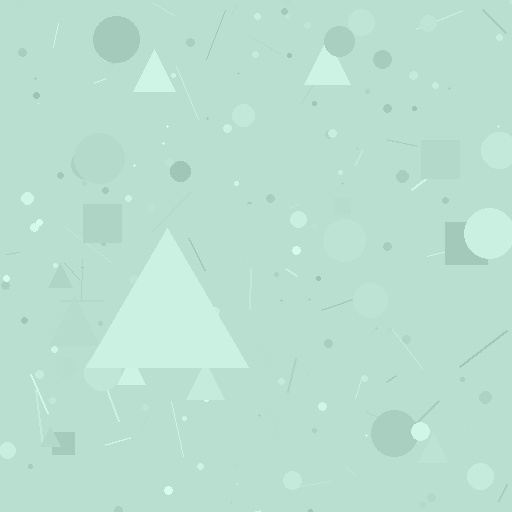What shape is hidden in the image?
A triangle is hidden in the image.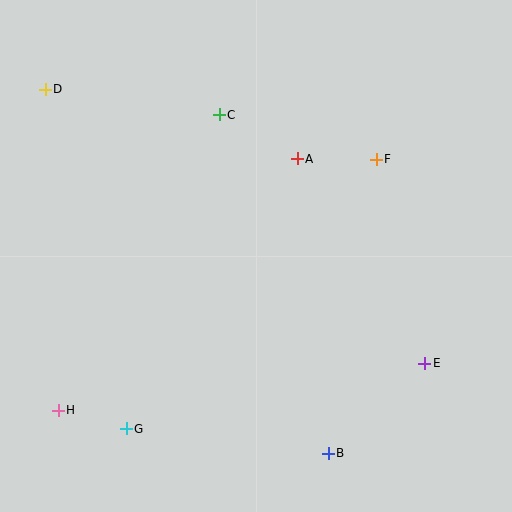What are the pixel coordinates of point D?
Point D is at (45, 89).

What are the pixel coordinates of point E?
Point E is at (425, 363).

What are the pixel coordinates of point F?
Point F is at (376, 159).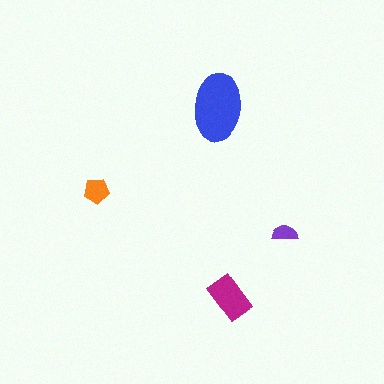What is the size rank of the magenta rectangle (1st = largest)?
2nd.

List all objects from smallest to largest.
The purple semicircle, the orange pentagon, the magenta rectangle, the blue ellipse.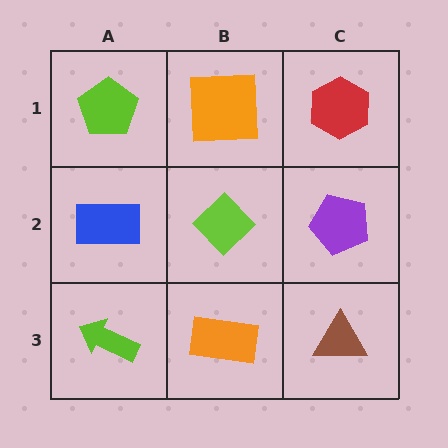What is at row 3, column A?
A lime arrow.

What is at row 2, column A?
A blue rectangle.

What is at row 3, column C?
A brown triangle.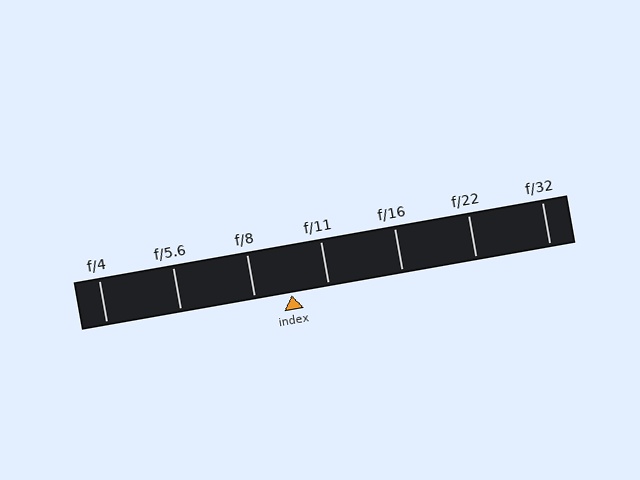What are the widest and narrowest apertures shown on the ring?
The widest aperture shown is f/4 and the narrowest is f/32.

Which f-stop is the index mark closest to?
The index mark is closest to f/11.